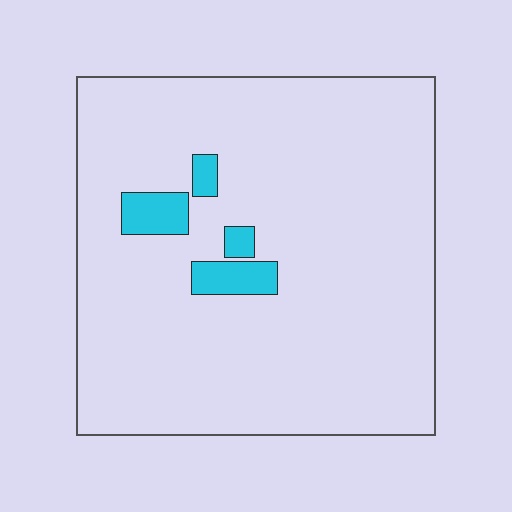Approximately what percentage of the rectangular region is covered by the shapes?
Approximately 5%.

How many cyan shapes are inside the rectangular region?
4.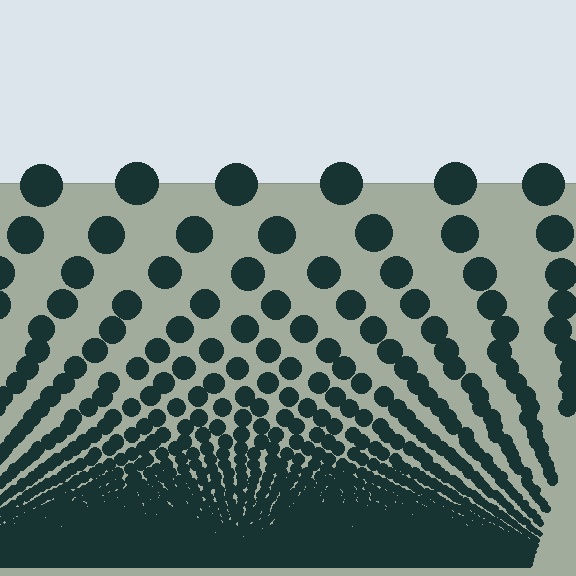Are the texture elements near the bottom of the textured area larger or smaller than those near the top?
Smaller. The gradient is inverted — elements near the bottom are smaller and denser.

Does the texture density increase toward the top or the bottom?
Density increases toward the bottom.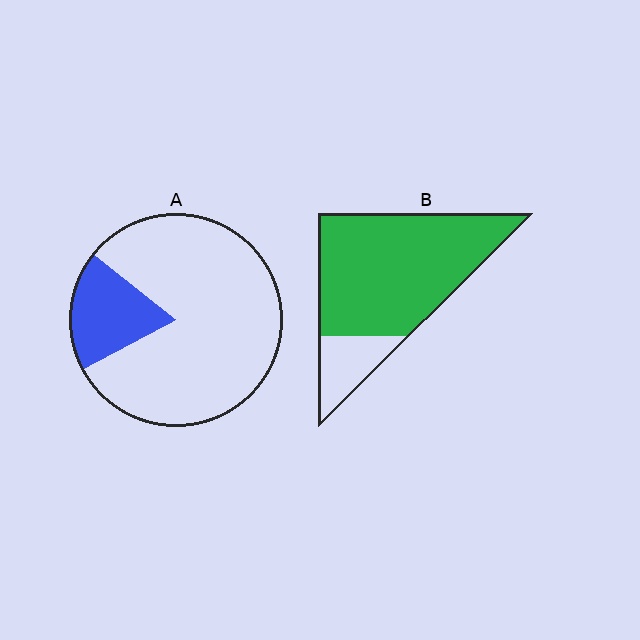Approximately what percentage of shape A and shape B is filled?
A is approximately 20% and B is approximately 80%.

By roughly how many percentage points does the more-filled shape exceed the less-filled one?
By roughly 65 percentage points (B over A).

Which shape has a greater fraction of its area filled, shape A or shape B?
Shape B.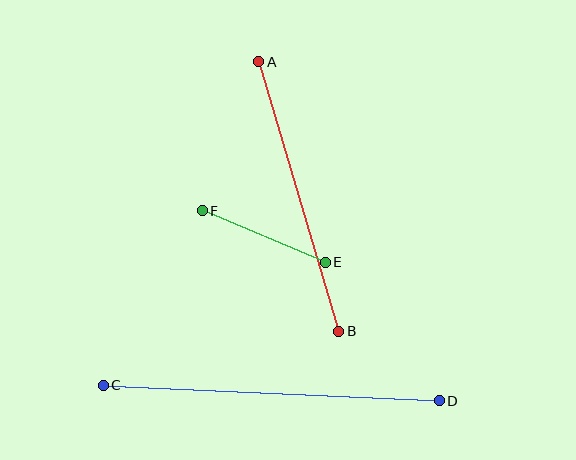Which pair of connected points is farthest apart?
Points C and D are farthest apart.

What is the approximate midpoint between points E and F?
The midpoint is at approximately (264, 237) pixels.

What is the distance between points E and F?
The distance is approximately 133 pixels.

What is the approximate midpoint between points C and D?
The midpoint is at approximately (271, 393) pixels.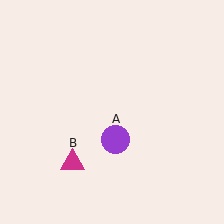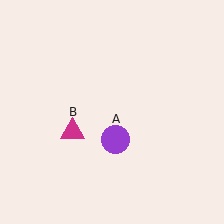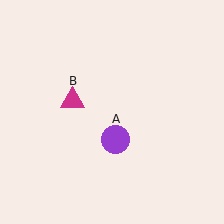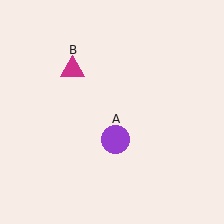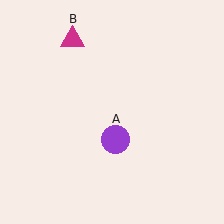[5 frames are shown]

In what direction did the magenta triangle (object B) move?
The magenta triangle (object B) moved up.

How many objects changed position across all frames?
1 object changed position: magenta triangle (object B).